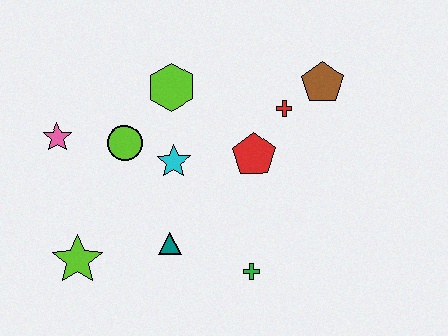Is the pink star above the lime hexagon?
No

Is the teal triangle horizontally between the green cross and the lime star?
Yes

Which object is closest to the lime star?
The teal triangle is closest to the lime star.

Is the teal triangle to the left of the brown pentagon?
Yes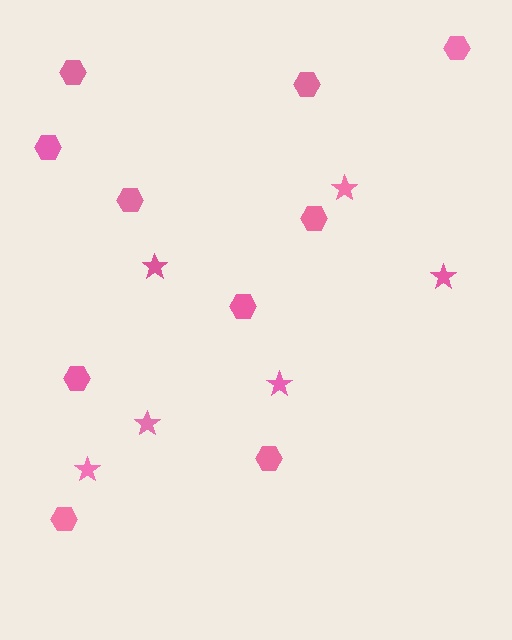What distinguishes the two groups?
There are 2 groups: one group of hexagons (10) and one group of stars (6).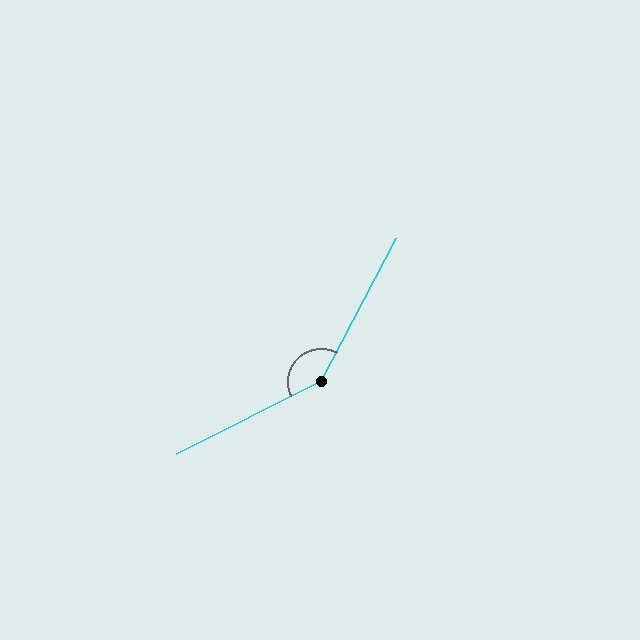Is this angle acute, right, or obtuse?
It is obtuse.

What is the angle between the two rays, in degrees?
Approximately 144 degrees.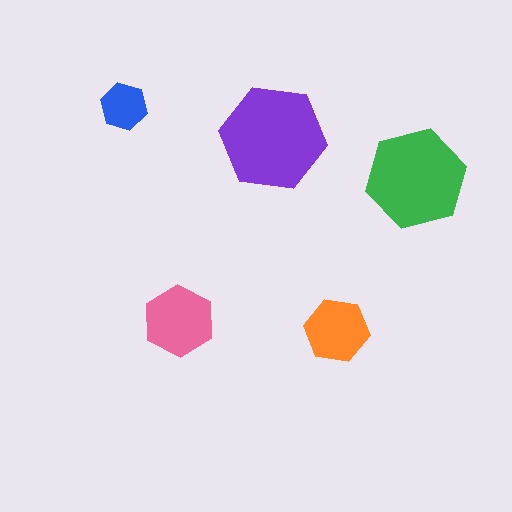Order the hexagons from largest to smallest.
the purple one, the green one, the pink one, the orange one, the blue one.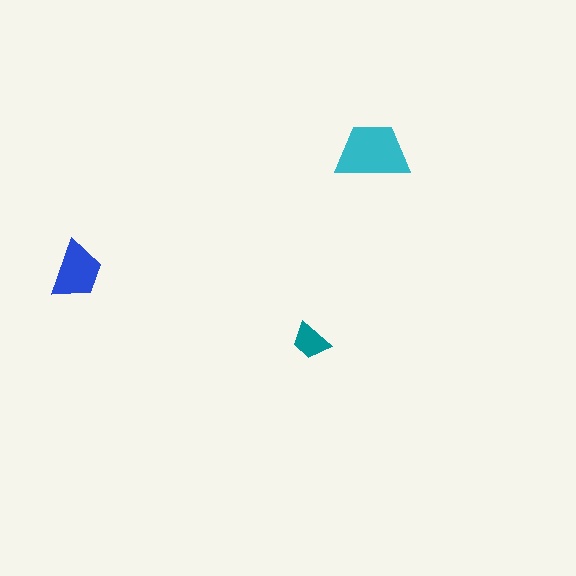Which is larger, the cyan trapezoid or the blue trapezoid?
The cyan one.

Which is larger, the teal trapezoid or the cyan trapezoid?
The cyan one.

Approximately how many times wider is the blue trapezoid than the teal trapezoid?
About 1.5 times wider.